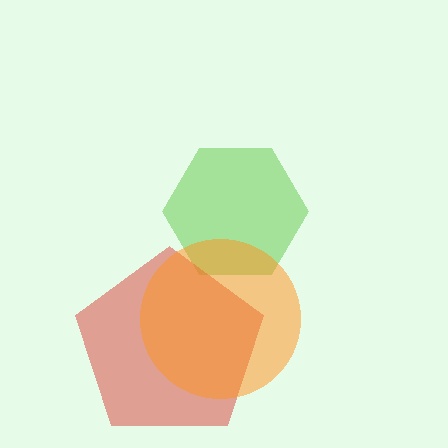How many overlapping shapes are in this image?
There are 3 overlapping shapes in the image.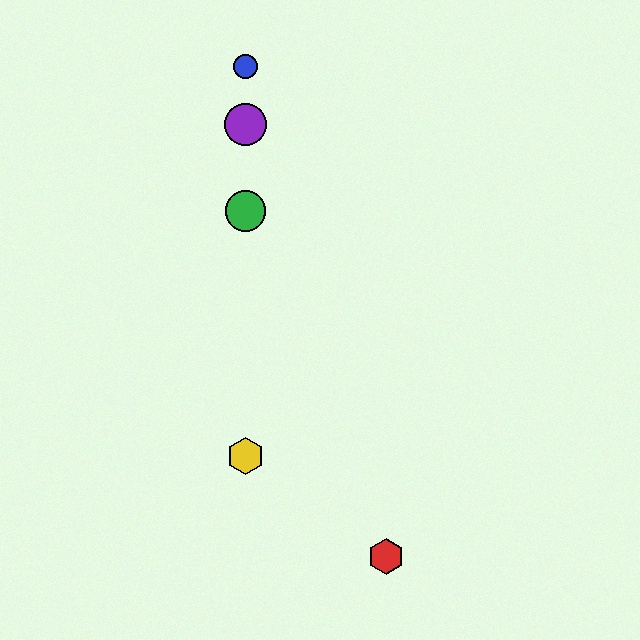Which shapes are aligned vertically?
The blue circle, the green circle, the yellow hexagon, the purple circle are aligned vertically.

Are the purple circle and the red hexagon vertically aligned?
No, the purple circle is at x≈245 and the red hexagon is at x≈386.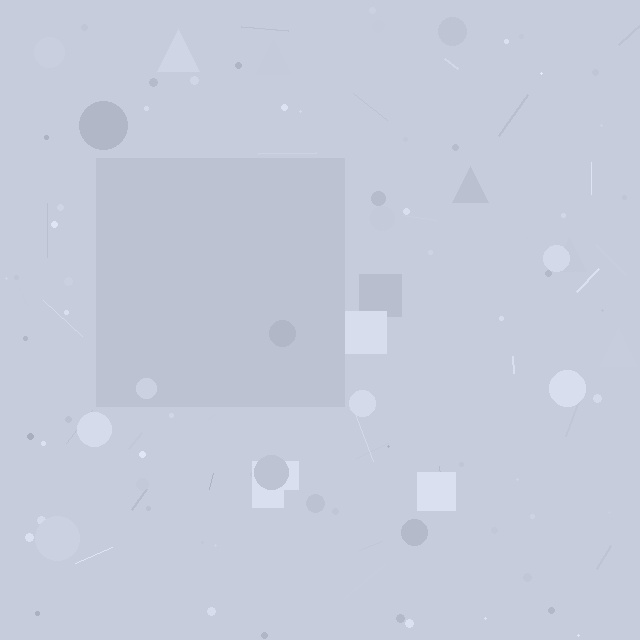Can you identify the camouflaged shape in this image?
The camouflaged shape is a square.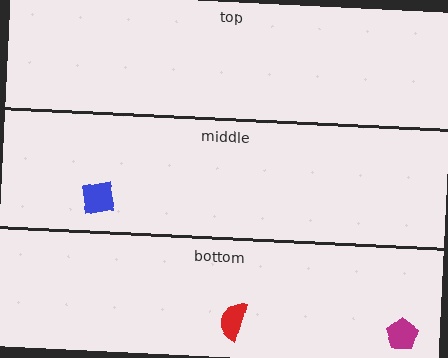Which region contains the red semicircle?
The bottom region.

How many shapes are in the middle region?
1.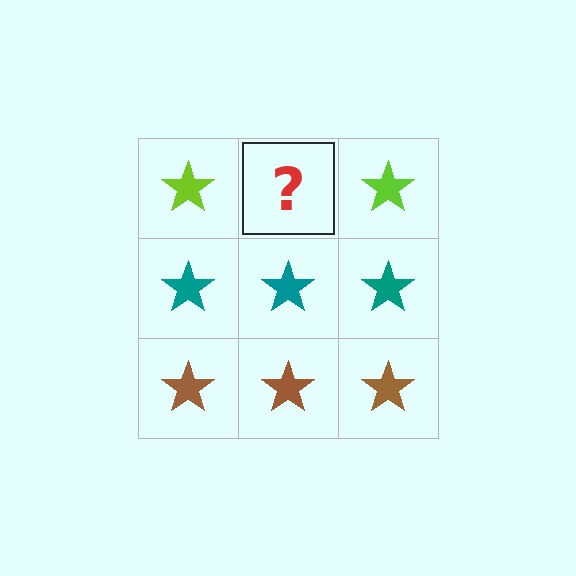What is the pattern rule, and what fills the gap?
The rule is that each row has a consistent color. The gap should be filled with a lime star.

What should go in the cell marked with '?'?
The missing cell should contain a lime star.